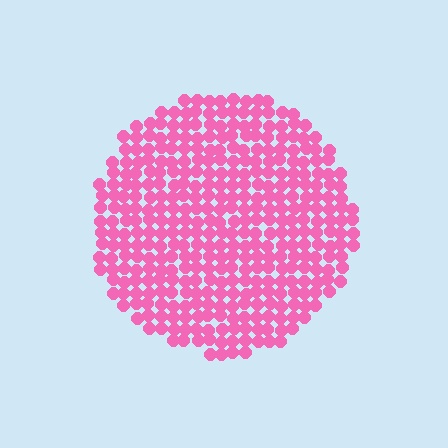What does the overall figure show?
The overall figure shows a circle.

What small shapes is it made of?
It is made of small circles.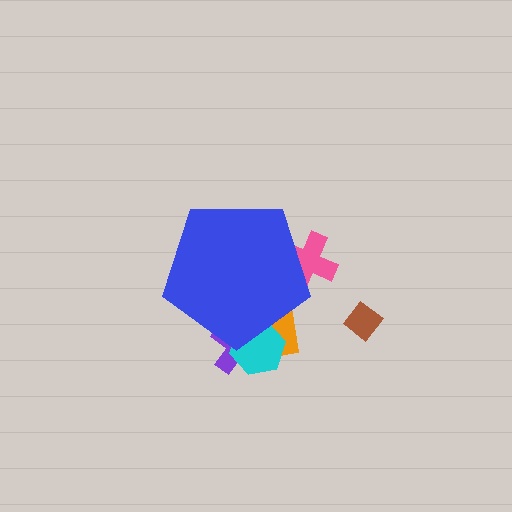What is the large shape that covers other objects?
A blue pentagon.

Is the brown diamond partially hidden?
No, the brown diamond is fully visible.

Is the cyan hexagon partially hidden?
Yes, the cyan hexagon is partially hidden behind the blue pentagon.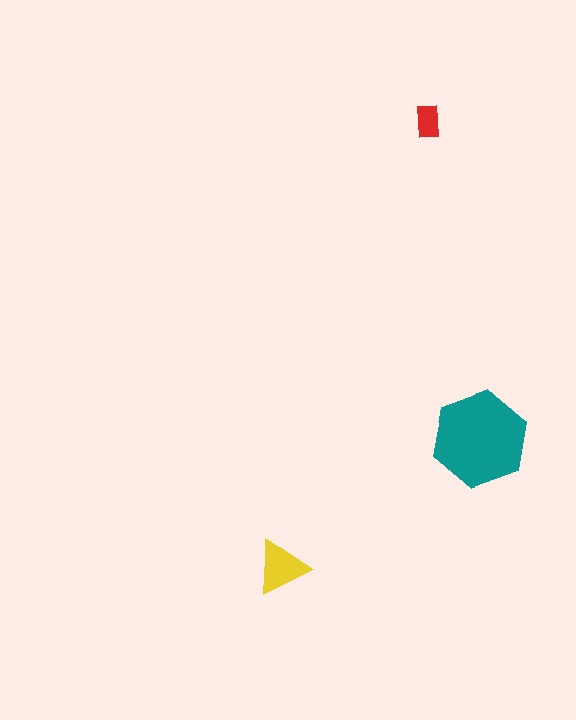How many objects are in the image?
There are 3 objects in the image.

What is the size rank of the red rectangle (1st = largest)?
3rd.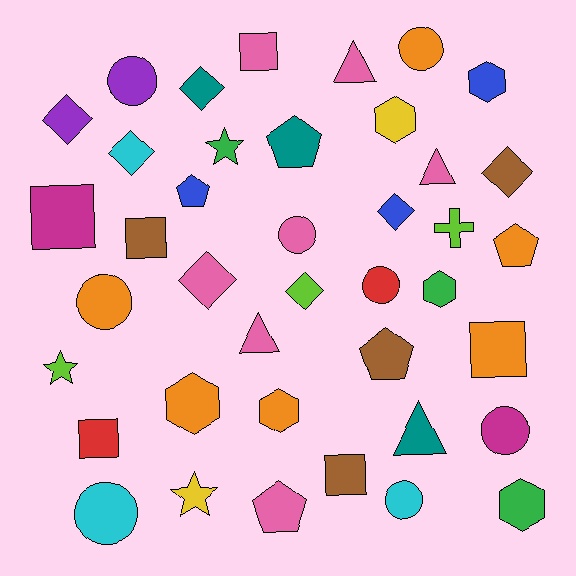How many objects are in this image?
There are 40 objects.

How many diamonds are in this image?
There are 7 diamonds.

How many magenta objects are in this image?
There are 2 magenta objects.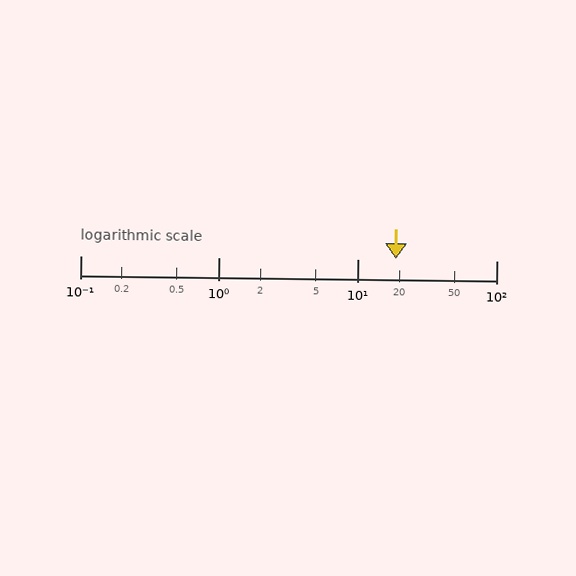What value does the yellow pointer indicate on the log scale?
The pointer indicates approximately 19.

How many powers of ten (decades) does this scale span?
The scale spans 3 decades, from 0.1 to 100.